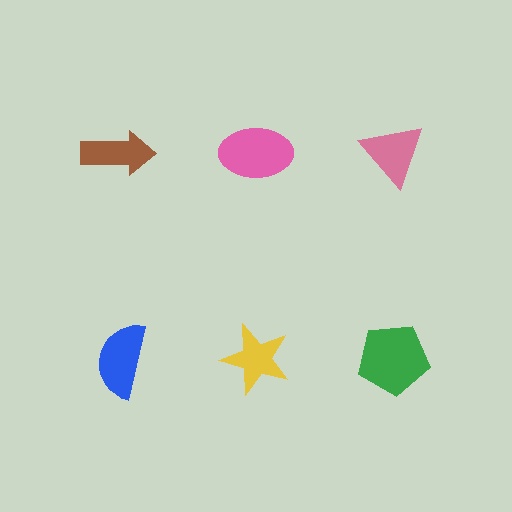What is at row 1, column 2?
A pink ellipse.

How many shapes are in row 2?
3 shapes.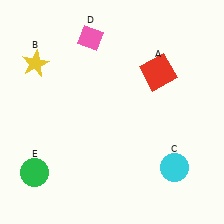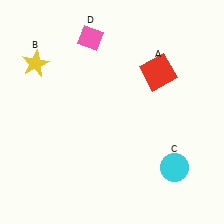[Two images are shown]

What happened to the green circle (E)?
The green circle (E) was removed in Image 2. It was in the bottom-left area of Image 1.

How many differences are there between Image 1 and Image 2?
There is 1 difference between the two images.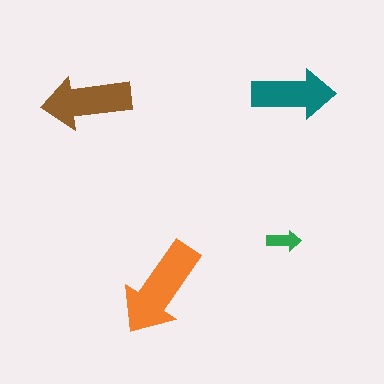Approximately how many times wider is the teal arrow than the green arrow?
About 2.5 times wider.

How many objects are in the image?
There are 4 objects in the image.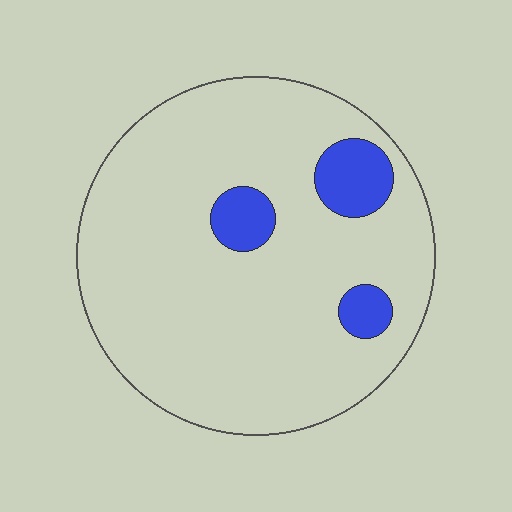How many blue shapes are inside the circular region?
3.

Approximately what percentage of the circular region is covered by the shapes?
Approximately 10%.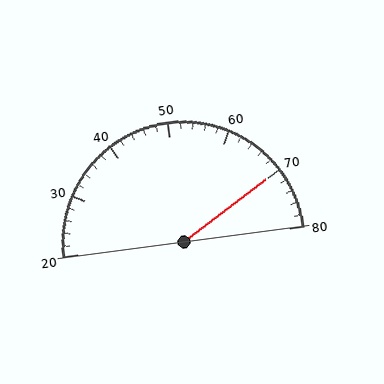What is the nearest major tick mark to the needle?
The nearest major tick mark is 70.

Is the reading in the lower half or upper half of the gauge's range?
The reading is in the upper half of the range (20 to 80).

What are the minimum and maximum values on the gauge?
The gauge ranges from 20 to 80.